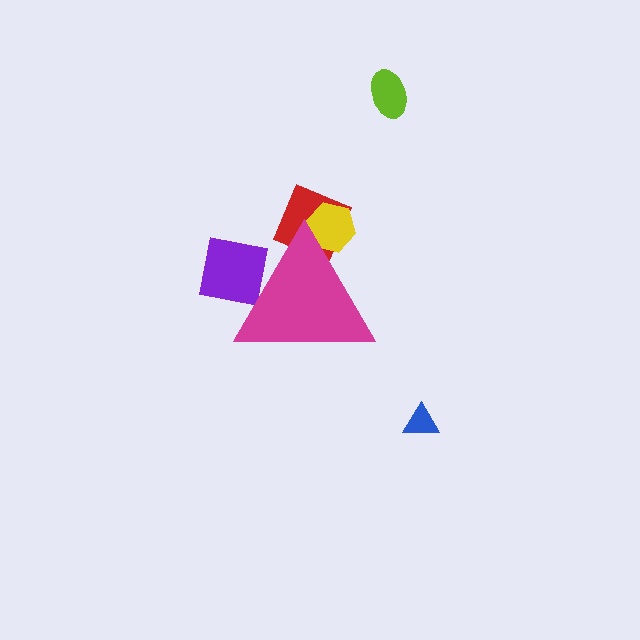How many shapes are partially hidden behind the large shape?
4 shapes are partially hidden.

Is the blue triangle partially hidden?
No, the blue triangle is fully visible.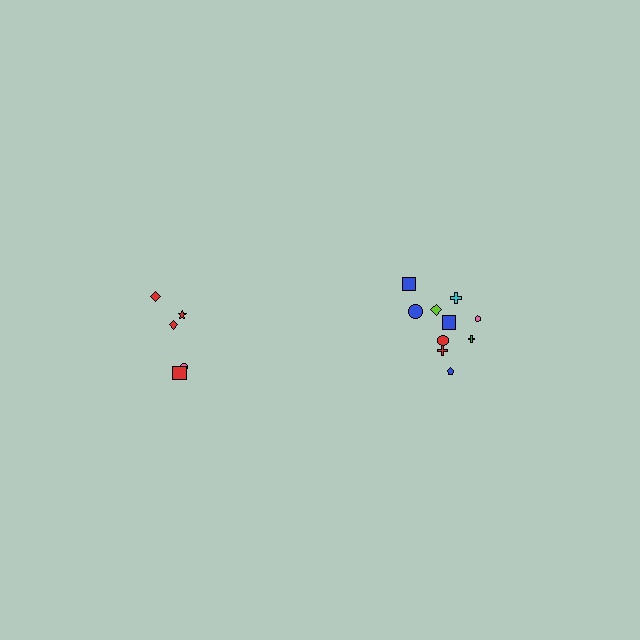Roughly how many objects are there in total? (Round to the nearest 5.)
Roughly 15 objects in total.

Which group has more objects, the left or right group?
The right group.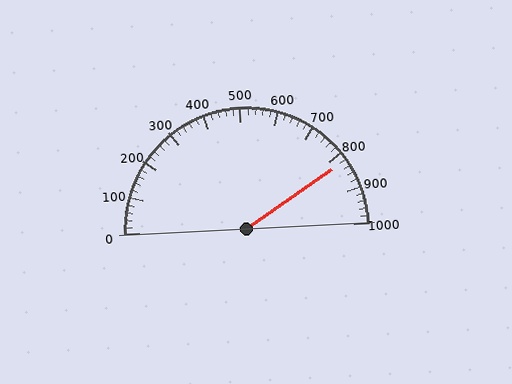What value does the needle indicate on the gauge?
The needle indicates approximately 820.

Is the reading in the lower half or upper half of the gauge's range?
The reading is in the upper half of the range (0 to 1000).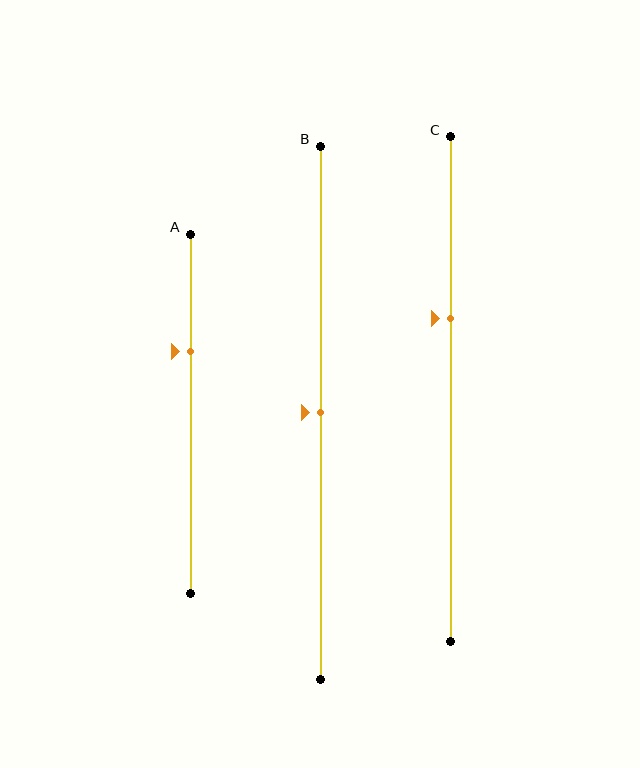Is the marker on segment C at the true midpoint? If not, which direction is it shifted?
No, the marker on segment C is shifted upward by about 14% of the segment length.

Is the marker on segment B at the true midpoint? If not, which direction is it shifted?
Yes, the marker on segment B is at the true midpoint.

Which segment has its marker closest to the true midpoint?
Segment B has its marker closest to the true midpoint.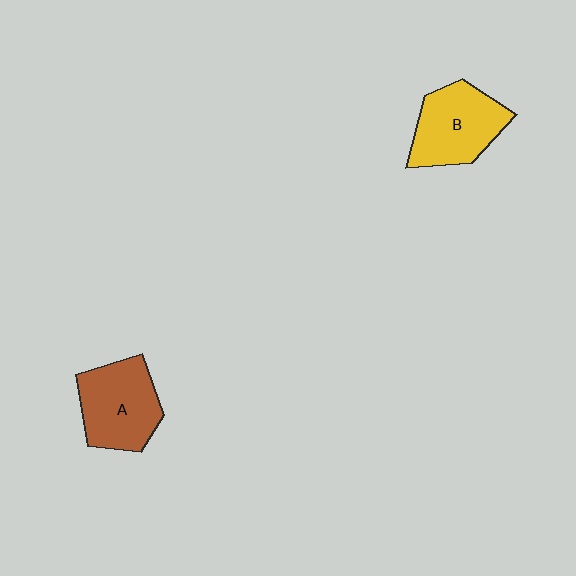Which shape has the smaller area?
Shape B (yellow).